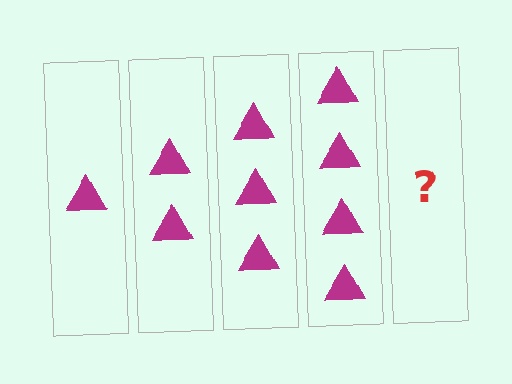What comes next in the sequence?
The next element should be 5 triangles.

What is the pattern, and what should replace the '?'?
The pattern is that each step adds one more triangle. The '?' should be 5 triangles.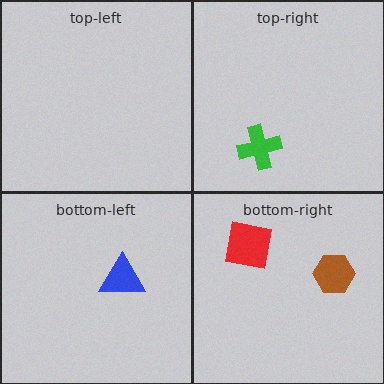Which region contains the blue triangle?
The bottom-left region.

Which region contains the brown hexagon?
The bottom-right region.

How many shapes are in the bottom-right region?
2.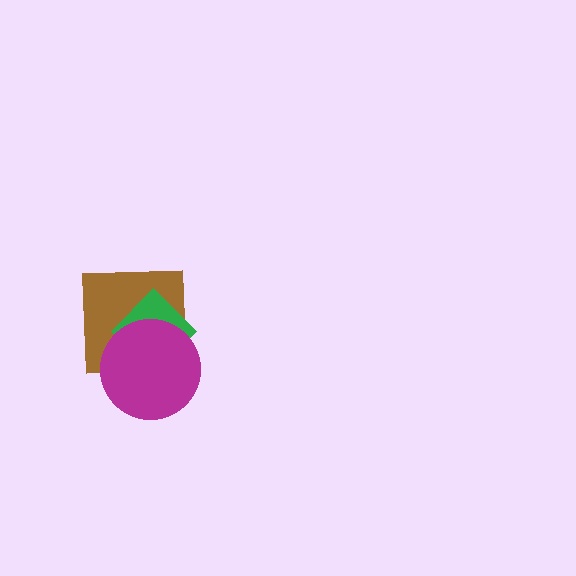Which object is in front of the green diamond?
The magenta circle is in front of the green diamond.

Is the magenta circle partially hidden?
No, no other shape covers it.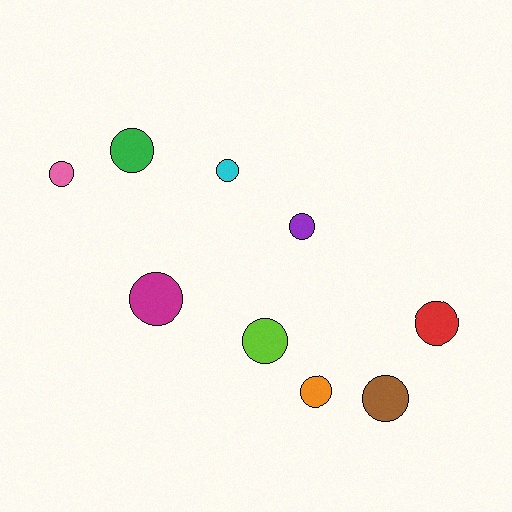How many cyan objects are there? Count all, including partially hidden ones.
There is 1 cyan object.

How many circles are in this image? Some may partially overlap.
There are 9 circles.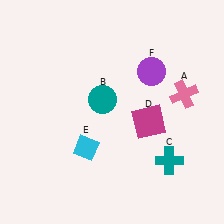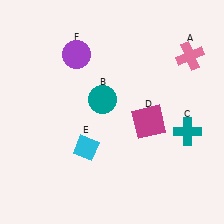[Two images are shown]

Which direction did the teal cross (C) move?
The teal cross (C) moved up.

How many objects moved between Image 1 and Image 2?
3 objects moved between the two images.